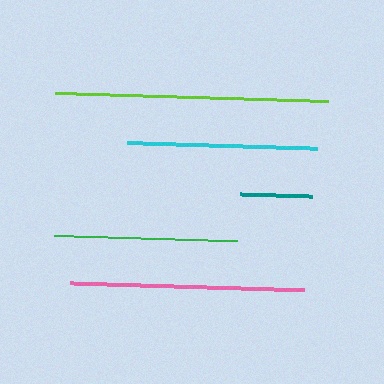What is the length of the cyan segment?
The cyan segment is approximately 191 pixels long.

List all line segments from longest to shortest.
From longest to shortest: lime, pink, cyan, green, teal.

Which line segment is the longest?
The lime line is the longest at approximately 272 pixels.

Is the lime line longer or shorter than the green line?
The lime line is longer than the green line.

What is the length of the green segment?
The green segment is approximately 183 pixels long.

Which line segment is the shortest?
The teal line is the shortest at approximately 72 pixels.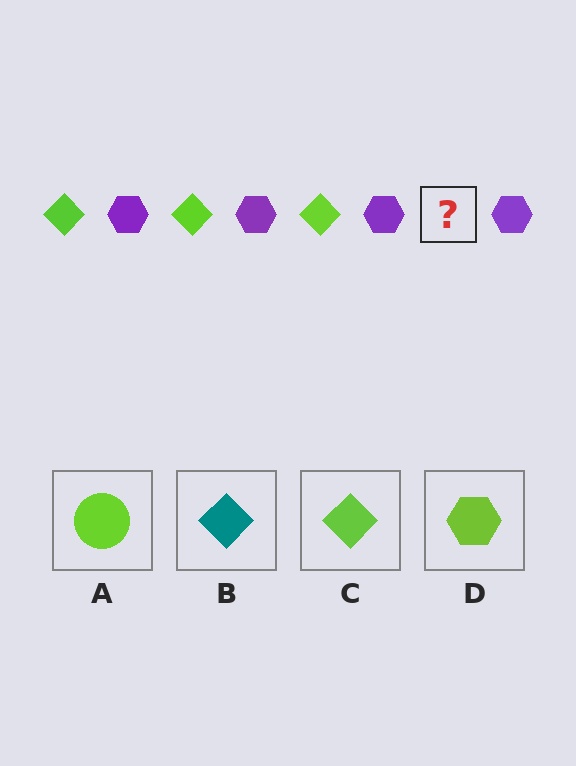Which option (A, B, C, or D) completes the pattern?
C.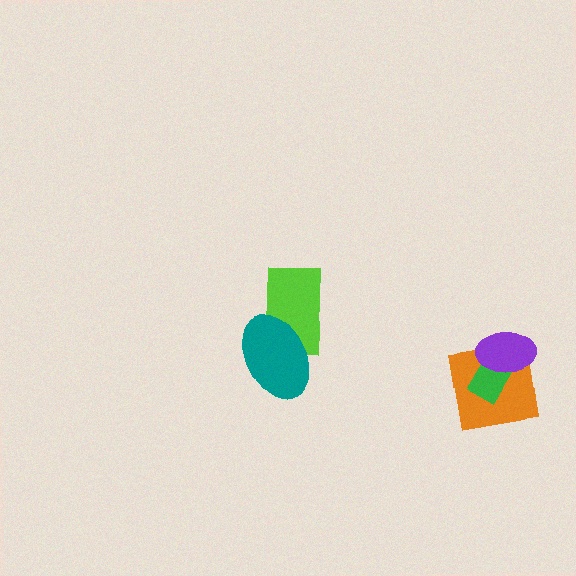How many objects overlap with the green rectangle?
2 objects overlap with the green rectangle.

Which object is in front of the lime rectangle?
The teal ellipse is in front of the lime rectangle.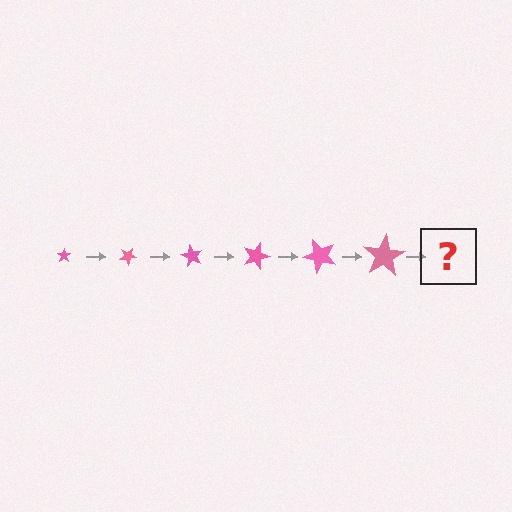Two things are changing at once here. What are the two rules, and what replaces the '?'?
The two rules are that the star grows larger each step and it rotates 30 degrees each step. The '?' should be a star, larger than the previous one and rotated 180 degrees from the start.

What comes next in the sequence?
The next element should be a star, larger than the previous one and rotated 180 degrees from the start.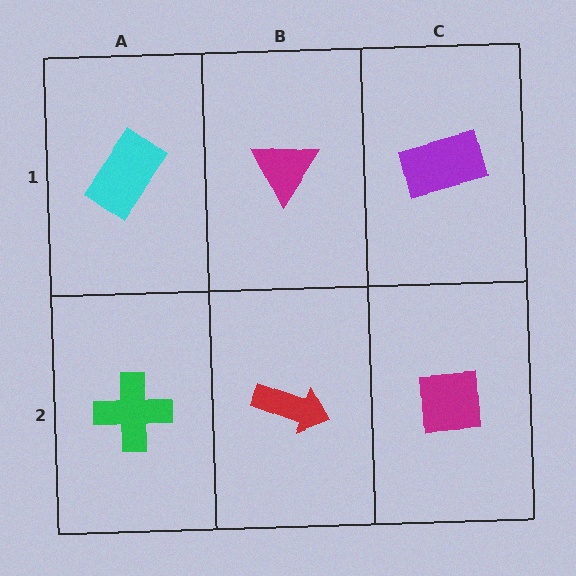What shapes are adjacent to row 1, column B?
A red arrow (row 2, column B), a cyan rectangle (row 1, column A), a purple rectangle (row 1, column C).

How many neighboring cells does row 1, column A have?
2.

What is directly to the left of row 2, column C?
A red arrow.